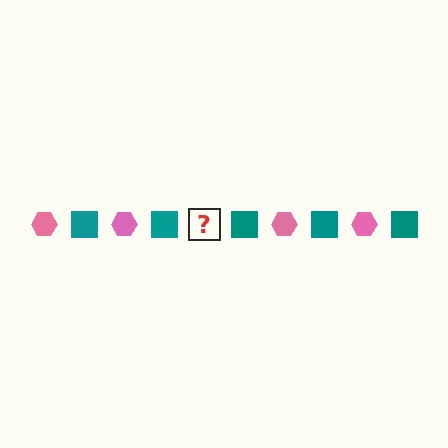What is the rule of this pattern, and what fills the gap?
The rule is that the pattern alternates between pink hexagon and teal square. The gap should be filled with a pink hexagon.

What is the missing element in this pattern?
The missing element is a pink hexagon.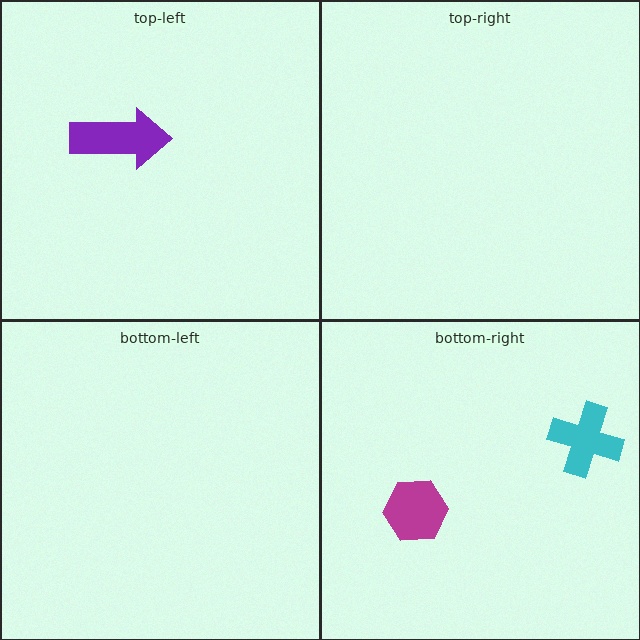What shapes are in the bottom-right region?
The magenta hexagon, the cyan cross.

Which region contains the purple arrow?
The top-left region.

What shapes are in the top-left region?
The purple arrow.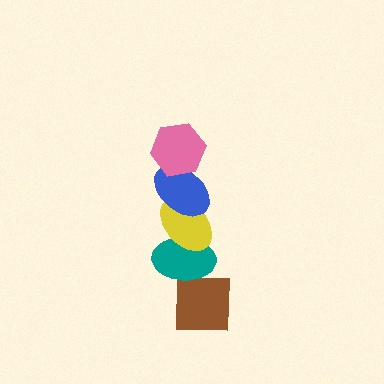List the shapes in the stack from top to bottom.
From top to bottom: the pink hexagon, the blue ellipse, the yellow ellipse, the teal ellipse, the brown square.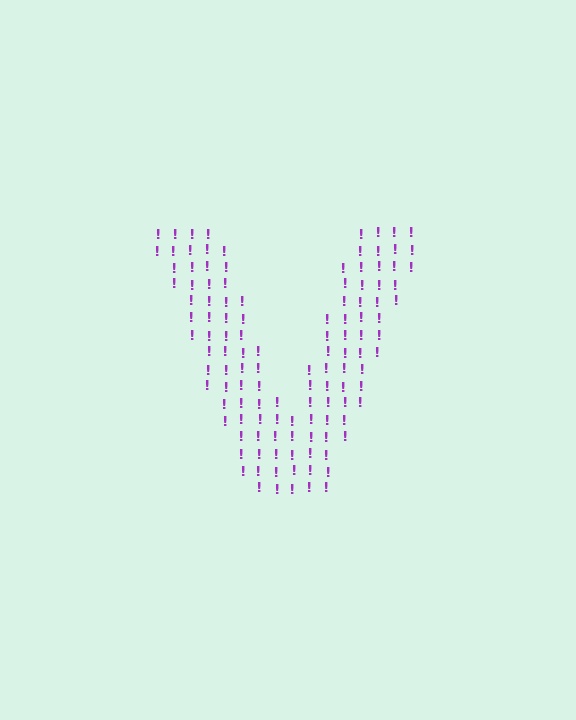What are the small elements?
The small elements are exclamation marks.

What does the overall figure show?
The overall figure shows the letter V.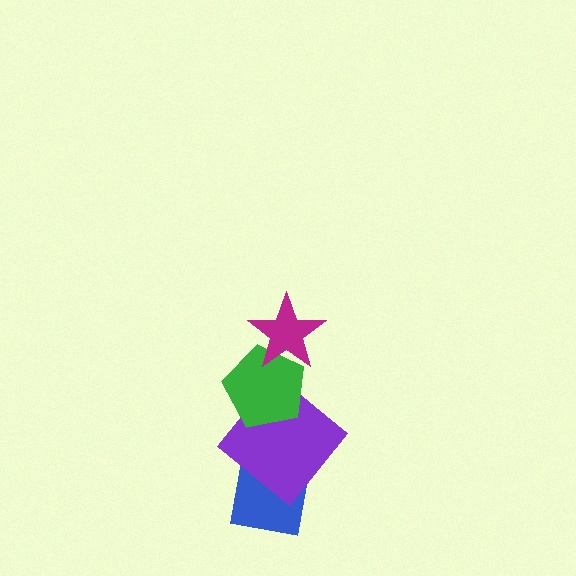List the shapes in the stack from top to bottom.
From top to bottom: the magenta star, the green pentagon, the purple diamond, the blue square.